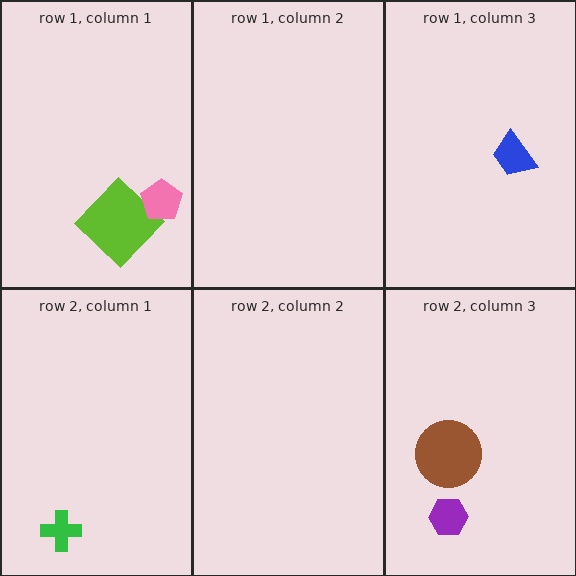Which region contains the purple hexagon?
The row 2, column 3 region.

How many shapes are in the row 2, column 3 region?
2.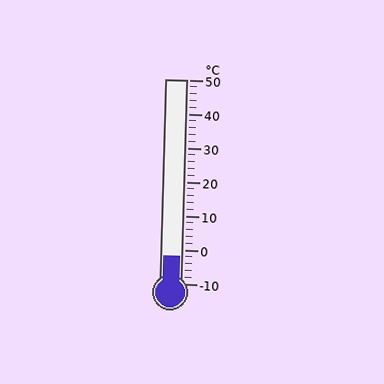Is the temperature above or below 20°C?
The temperature is below 20°C.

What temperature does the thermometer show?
The thermometer shows approximately -2°C.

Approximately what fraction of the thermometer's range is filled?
The thermometer is filled to approximately 15% of its range.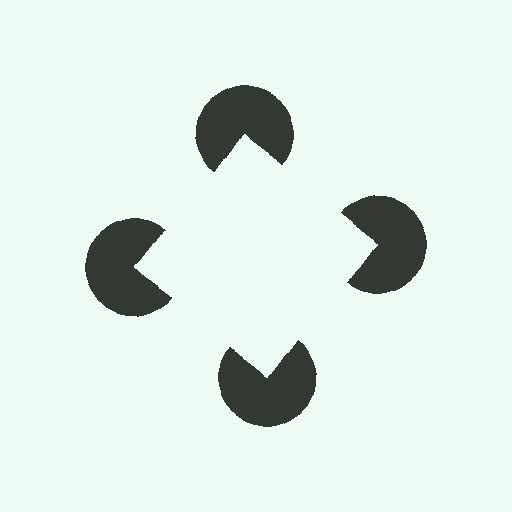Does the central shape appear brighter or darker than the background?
It typically appears slightly brighter than the background, even though no actual brightness change is drawn.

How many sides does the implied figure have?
4 sides.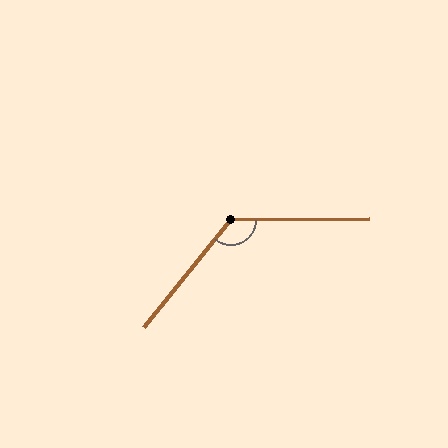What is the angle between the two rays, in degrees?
Approximately 129 degrees.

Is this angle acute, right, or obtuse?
It is obtuse.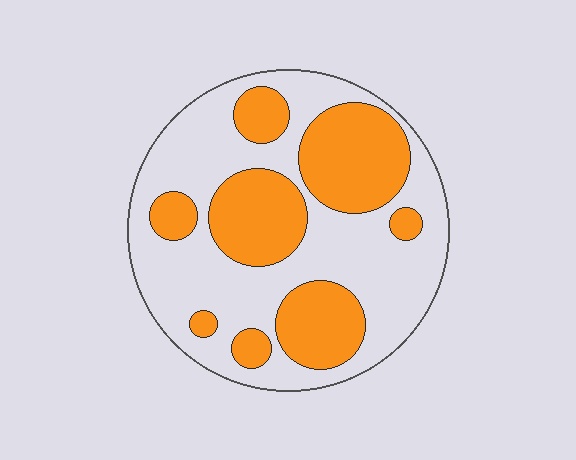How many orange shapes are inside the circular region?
8.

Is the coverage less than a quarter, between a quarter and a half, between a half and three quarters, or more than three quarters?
Between a quarter and a half.